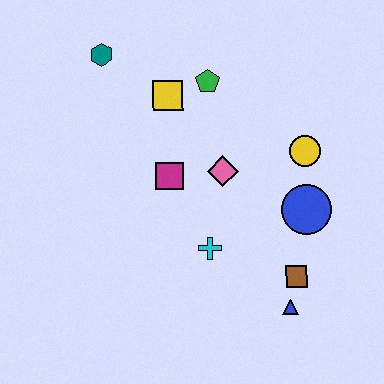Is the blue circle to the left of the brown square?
No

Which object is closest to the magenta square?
The pink diamond is closest to the magenta square.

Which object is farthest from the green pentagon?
The blue triangle is farthest from the green pentagon.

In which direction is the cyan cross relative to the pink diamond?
The cyan cross is below the pink diamond.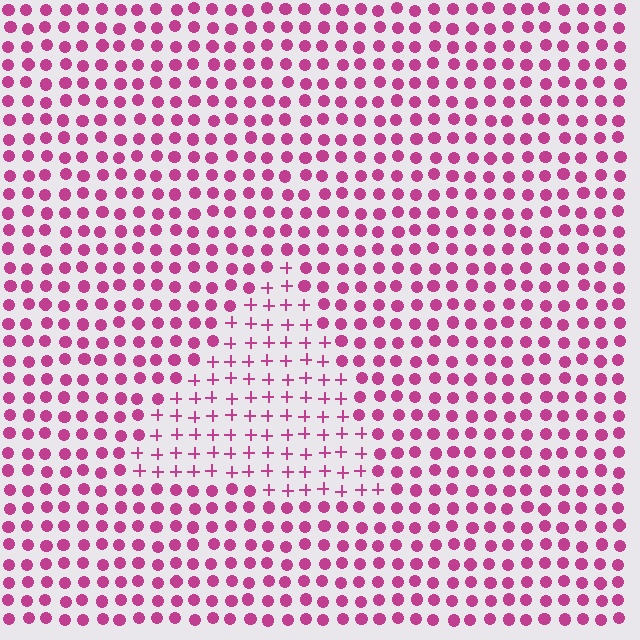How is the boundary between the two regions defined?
The boundary is defined by a change in element shape: plus signs inside vs. circles outside. All elements share the same color and spacing.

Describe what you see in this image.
The image is filled with small magenta elements arranged in a uniform grid. A triangle-shaped region contains plus signs, while the surrounding area contains circles. The boundary is defined purely by the change in element shape.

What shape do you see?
I see a triangle.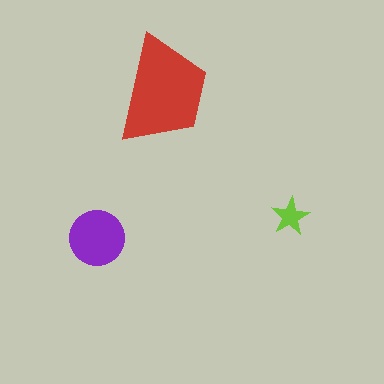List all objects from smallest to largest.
The lime star, the purple circle, the red trapezoid.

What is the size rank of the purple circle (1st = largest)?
2nd.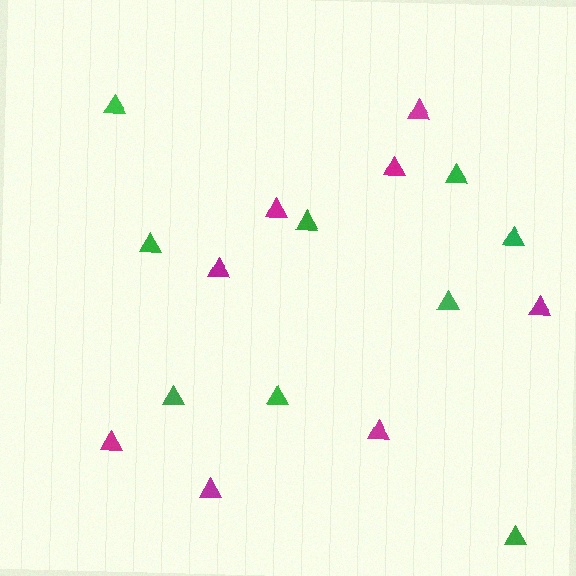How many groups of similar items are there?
There are 2 groups: one group of green triangles (9) and one group of magenta triangles (8).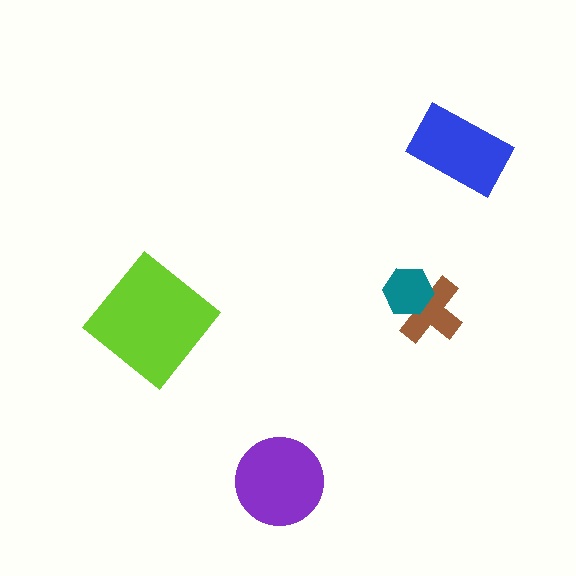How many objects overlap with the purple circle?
0 objects overlap with the purple circle.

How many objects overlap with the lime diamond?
0 objects overlap with the lime diamond.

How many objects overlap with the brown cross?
1 object overlaps with the brown cross.